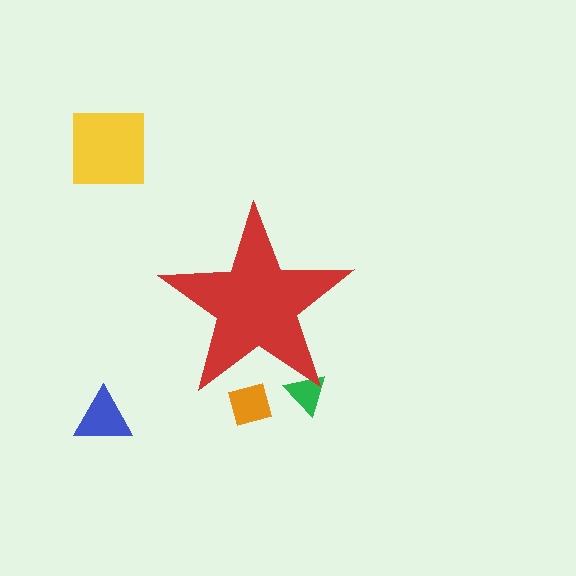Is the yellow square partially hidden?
No, the yellow square is fully visible.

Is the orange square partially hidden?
Yes, the orange square is partially hidden behind the red star.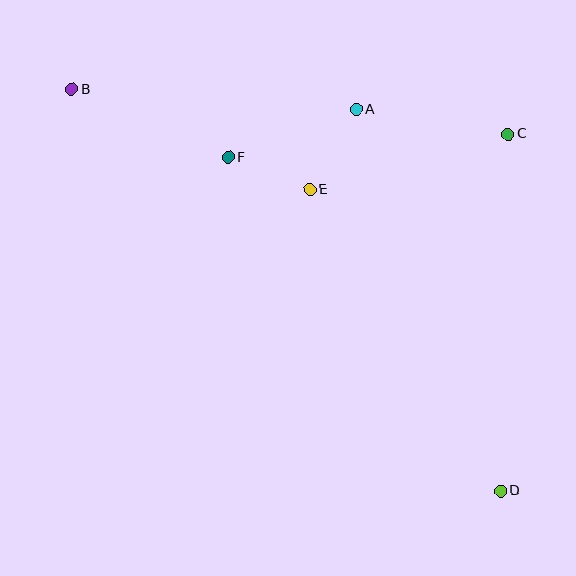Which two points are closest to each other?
Points E and F are closest to each other.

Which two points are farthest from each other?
Points B and D are farthest from each other.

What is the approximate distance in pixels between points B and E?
The distance between B and E is approximately 258 pixels.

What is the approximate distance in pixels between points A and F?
The distance between A and F is approximately 136 pixels.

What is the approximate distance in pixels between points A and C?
The distance between A and C is approximately 154 pixels.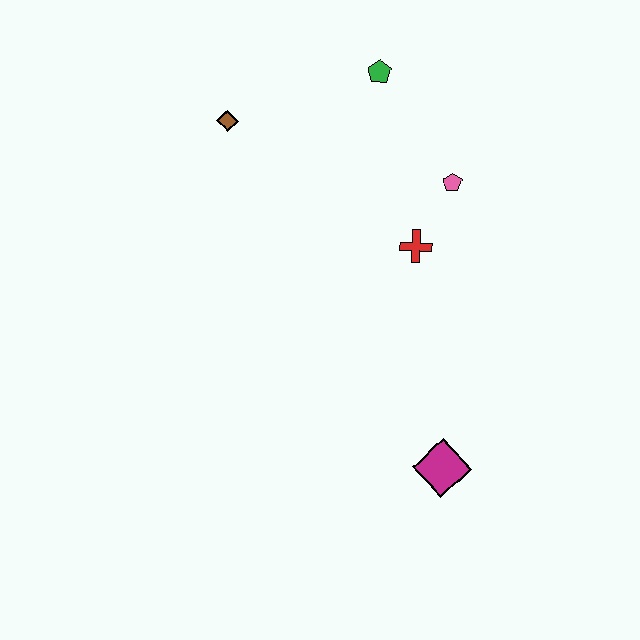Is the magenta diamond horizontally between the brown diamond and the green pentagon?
No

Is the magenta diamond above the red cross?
No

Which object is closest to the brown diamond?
The green pentagon is closest to the brown diamond.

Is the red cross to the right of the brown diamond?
Yes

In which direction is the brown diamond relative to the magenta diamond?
The brown diamond is above the magenta diamond.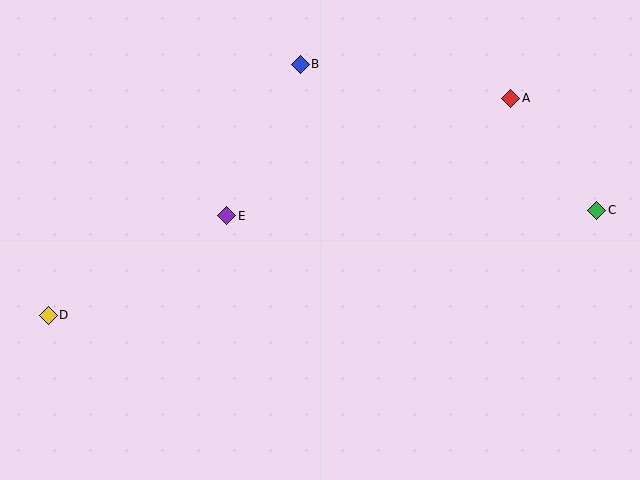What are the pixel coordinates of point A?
Point A is at (511, 98).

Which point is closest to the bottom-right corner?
Point C is closest to the bottom-right corner.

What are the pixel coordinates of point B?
Point B is at (300, 65).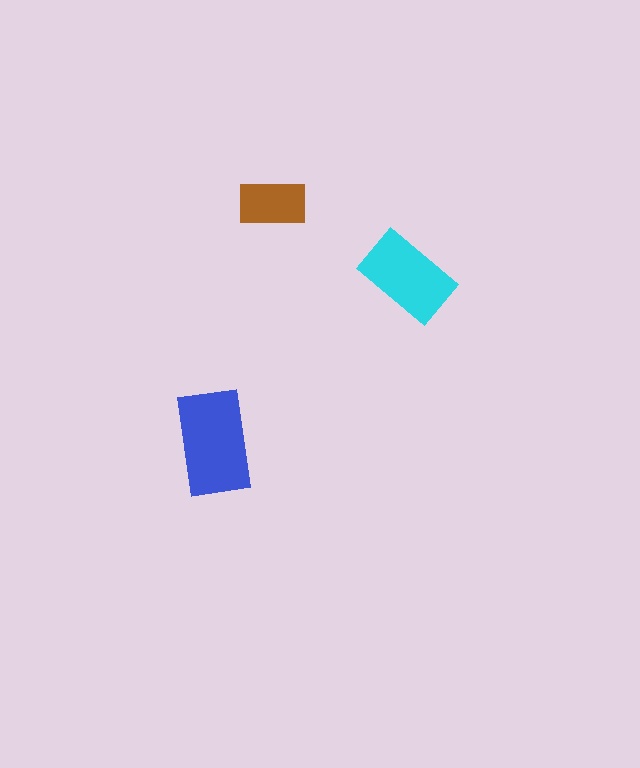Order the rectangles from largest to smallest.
the blue one, the cyan one, the brown one.